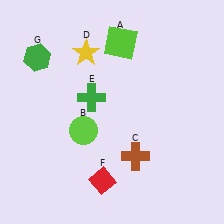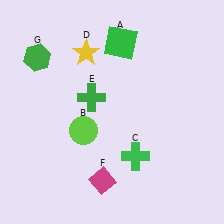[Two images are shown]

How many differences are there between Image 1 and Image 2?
There are 3 differences between the two images.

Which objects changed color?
A changed from lime to green. C changed from brown to green. F changed from red to magenta.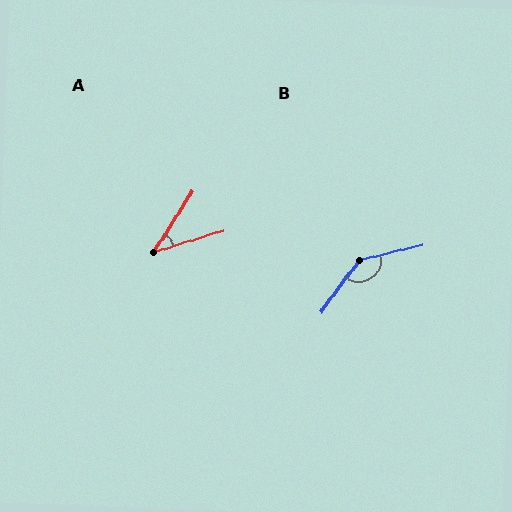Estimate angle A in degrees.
Approximately 40 degrees.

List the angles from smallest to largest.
A (40°), B (140°).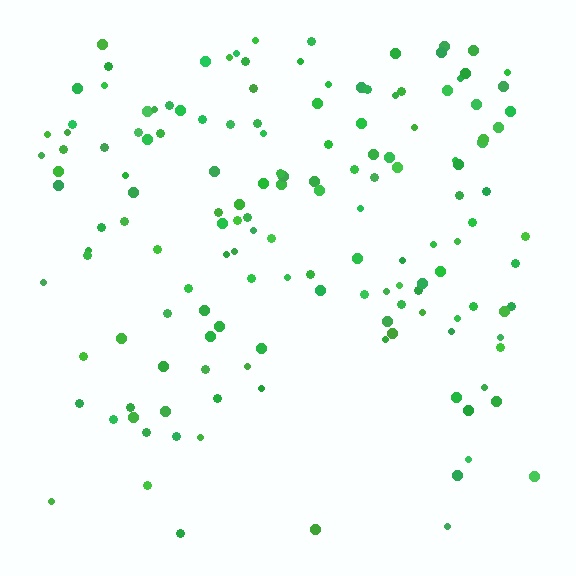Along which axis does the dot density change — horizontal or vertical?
Vertical.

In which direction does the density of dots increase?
From bottom to top, with the top side densest.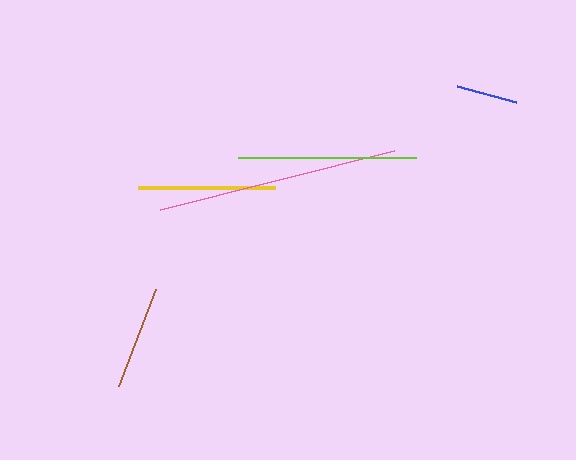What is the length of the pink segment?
The pink segment is approximately 241 pixels long.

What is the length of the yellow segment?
The yellow segment is approximately 137 pixels long.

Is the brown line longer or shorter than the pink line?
The pink line is longer than the brown line.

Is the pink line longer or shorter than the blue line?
The pink line is longer than the blue line.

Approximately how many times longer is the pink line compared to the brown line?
The pink line is approximately 2.3 times the length of the brown line.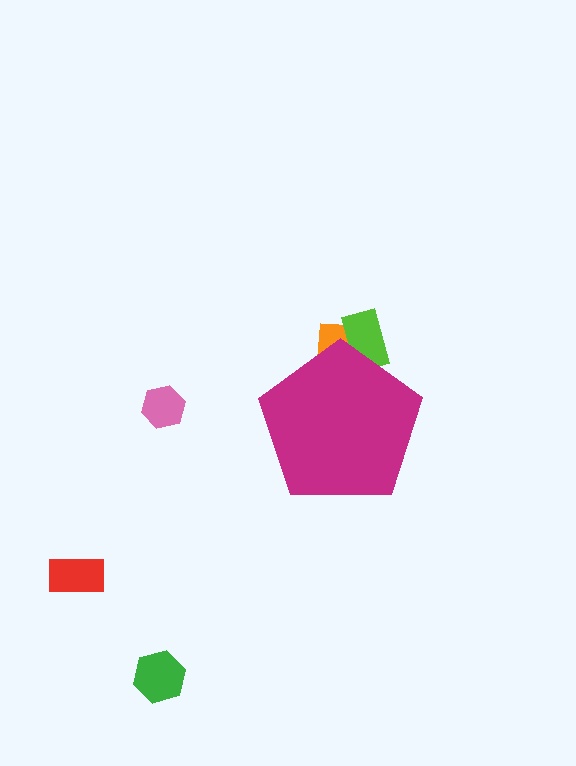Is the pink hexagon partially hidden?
No, the pink hexagon is fully visible.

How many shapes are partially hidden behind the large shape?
2 shapes are partially hidden.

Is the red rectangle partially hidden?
No, the red rectangle is fully visible.